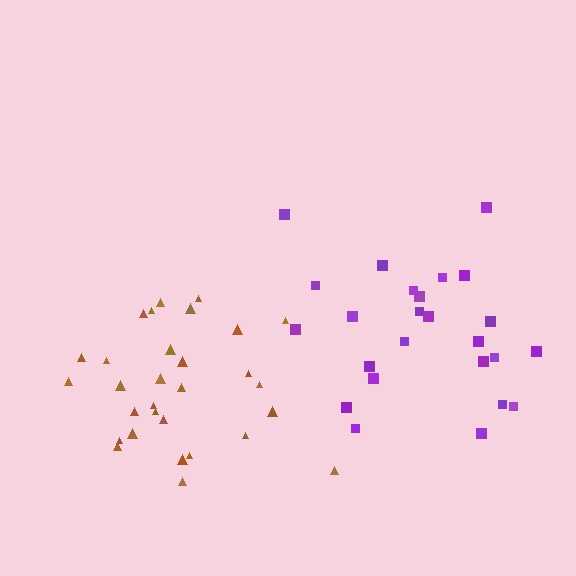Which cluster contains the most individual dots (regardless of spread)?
Brown (30).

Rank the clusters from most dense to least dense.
brown, purple.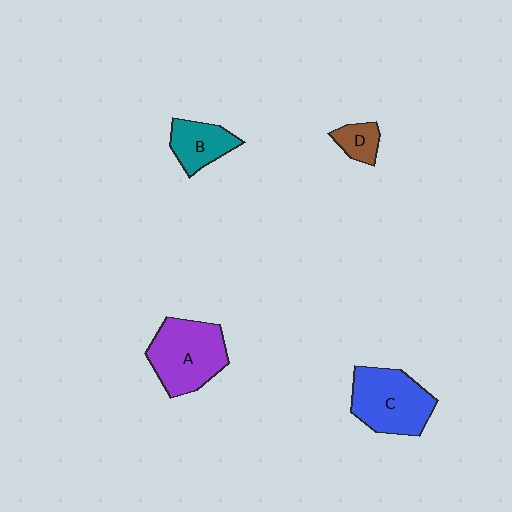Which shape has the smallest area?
Shape D (brown).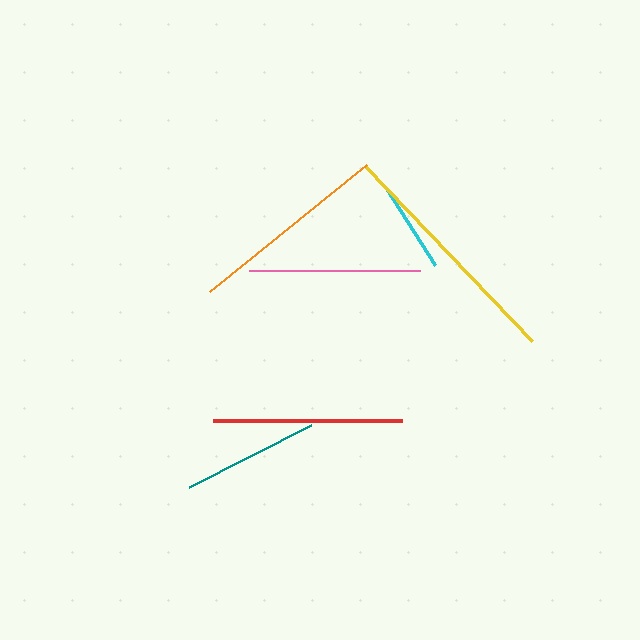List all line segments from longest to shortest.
From longest to shortest: yellow, orange, red, pink, teal, cyan.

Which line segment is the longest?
The yellow line is the longest at approximately 241 pixels.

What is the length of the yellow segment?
The yellow segment is approximately 241 pixels long.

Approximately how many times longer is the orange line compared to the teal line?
The orange line is approximately 1.5 times the length of the teal line.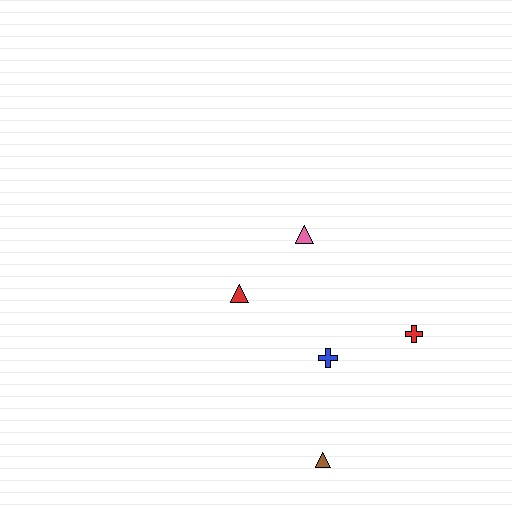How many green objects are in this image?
There are no green objects.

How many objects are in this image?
There are 5 objects.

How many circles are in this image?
There are no circles.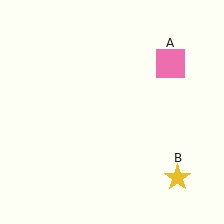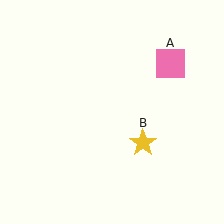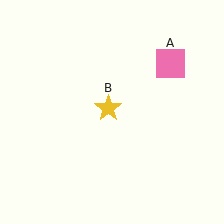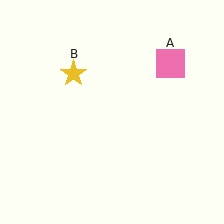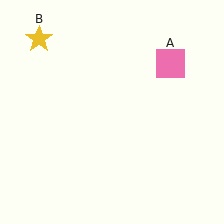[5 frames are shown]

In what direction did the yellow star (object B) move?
The yellow star (object B) moved up and to the left.